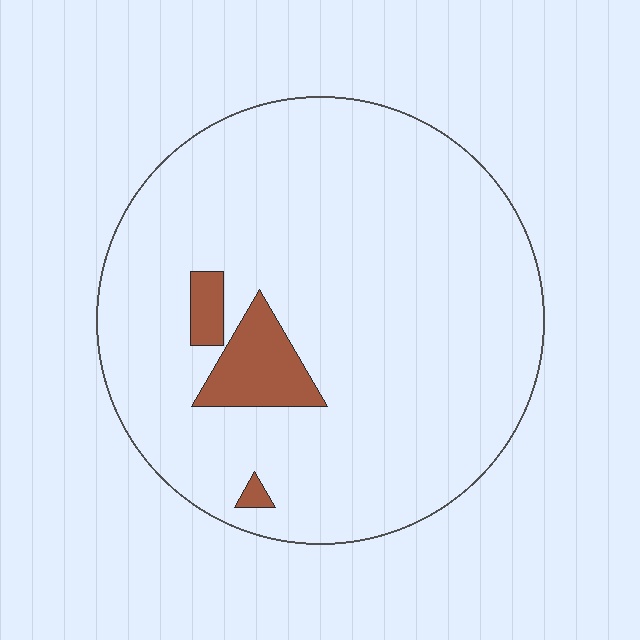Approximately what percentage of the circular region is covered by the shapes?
Approximately 5%.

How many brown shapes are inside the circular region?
3.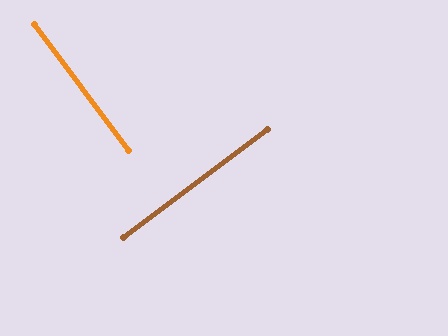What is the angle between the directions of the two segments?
Approximately 90 degrees.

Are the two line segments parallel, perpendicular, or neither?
Perpendicular — they meet at approximately 90°.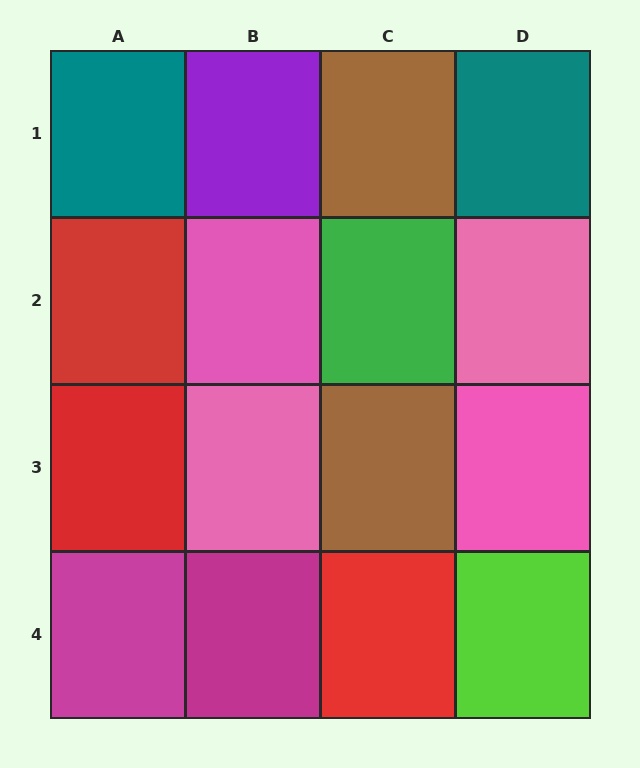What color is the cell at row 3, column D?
Pink.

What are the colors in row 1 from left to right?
Teal, purple, brown, teal.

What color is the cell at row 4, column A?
Magenta.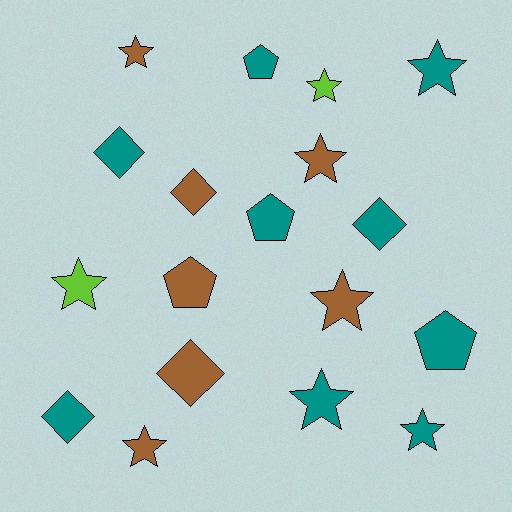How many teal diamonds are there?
There are 3 teal diamonds.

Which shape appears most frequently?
Star, with 9 objects.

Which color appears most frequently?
Teal, with 9 objects.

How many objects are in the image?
There are 18 objects.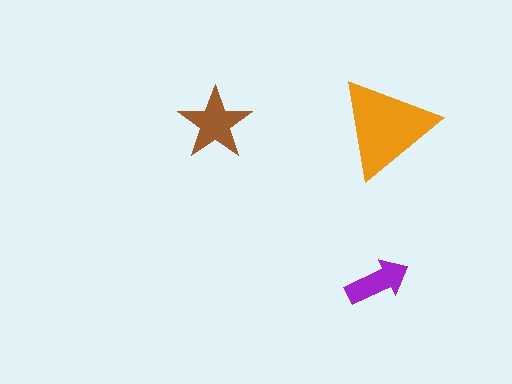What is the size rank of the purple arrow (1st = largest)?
3rd.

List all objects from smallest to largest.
The purple arrow, the brown star, the orange triangle.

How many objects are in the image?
There are 3 objects in the image.